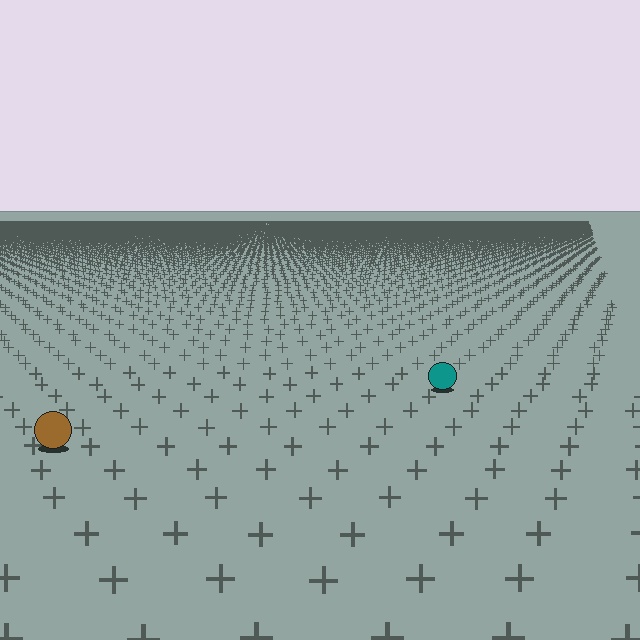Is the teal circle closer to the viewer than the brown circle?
No. The brown circle is closer — you can tell from the texture gradient: the ground texture is coarser near it.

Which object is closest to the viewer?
The brown circle is closest. The texture marks near it are larger and more spread out.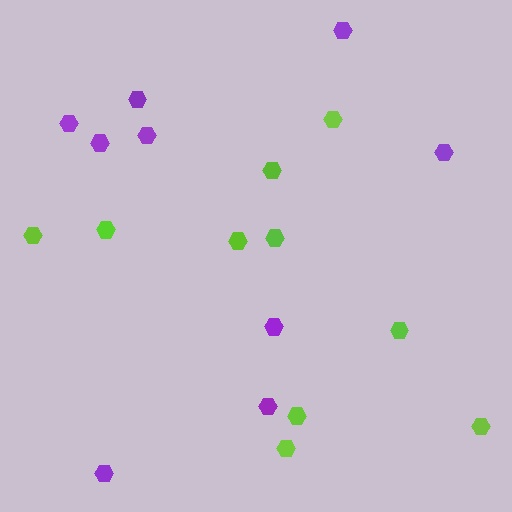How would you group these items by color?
There are 2 groups: one group of purple hexagons (9) and one group of lime hexagons (10).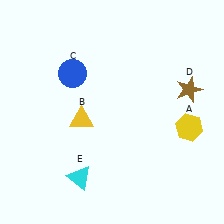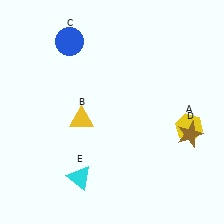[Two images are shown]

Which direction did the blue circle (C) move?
The blue circle (C) moved up.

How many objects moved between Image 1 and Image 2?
2 objects moved between the two images.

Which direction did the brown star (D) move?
The brown star (D) moved down.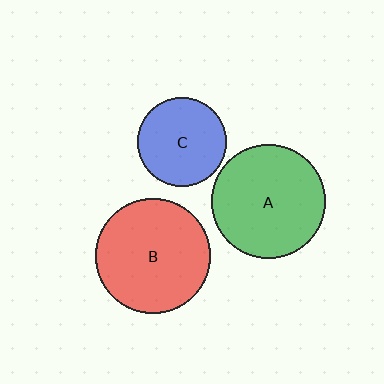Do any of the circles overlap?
No, none of the circles overlap.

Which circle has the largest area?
Circle B (red).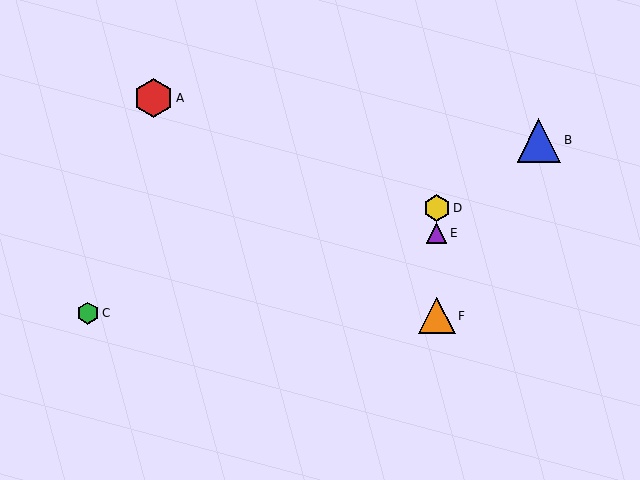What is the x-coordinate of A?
Object A is at x≈154.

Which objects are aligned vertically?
Objects D, E, F are aligned vertically.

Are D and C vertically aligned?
No, D is at x≈437 and C is at x≈88.